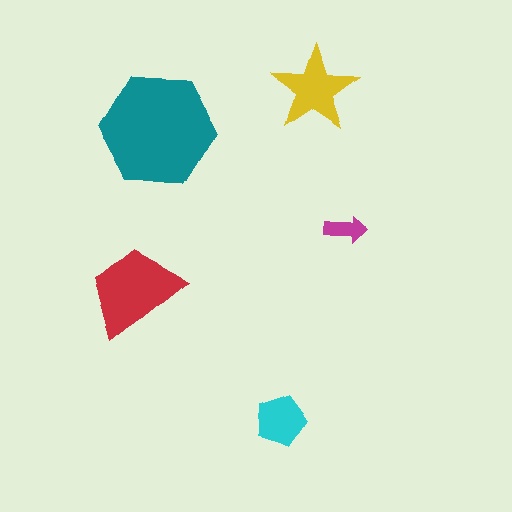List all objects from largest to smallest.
The teal hexagon, the red trapezoid, the yellow star, the cyan pentagon, the magenta arrow.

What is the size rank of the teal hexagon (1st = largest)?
1st.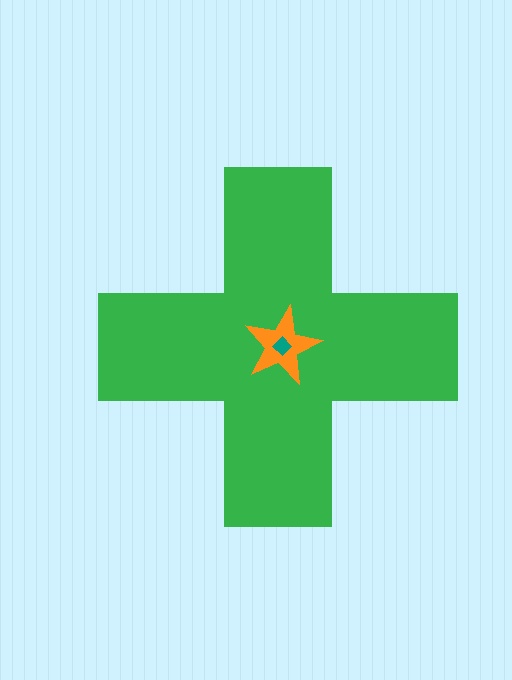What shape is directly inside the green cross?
The orange star.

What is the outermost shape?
The green cross.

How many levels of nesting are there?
3.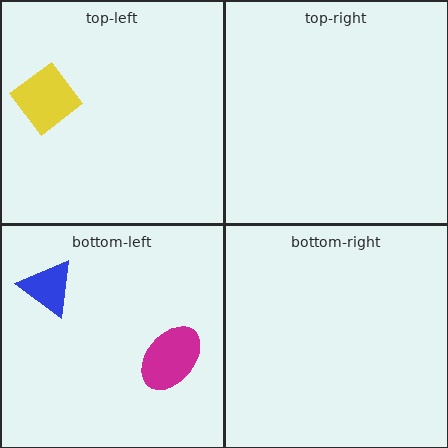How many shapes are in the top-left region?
1.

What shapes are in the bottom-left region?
The blue triangle, the magenta ellipse.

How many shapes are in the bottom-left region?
2.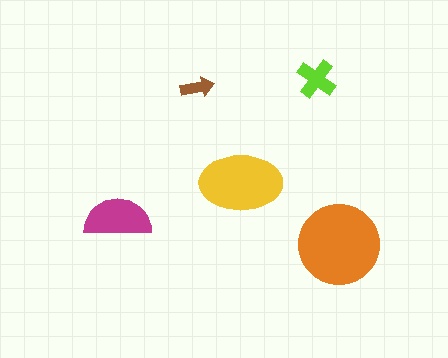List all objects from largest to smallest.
The orange circle, the yellow ellipse, the magenta semicircle, the lime cross, the brown arrow.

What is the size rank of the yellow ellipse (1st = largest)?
2nd.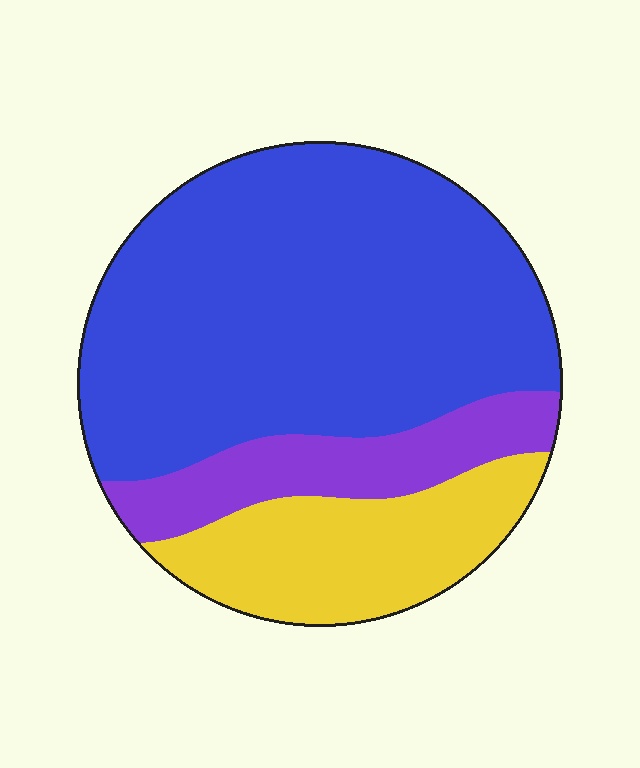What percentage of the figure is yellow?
Yellow covers 21% of the figure.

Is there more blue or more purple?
Blue.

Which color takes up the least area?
Purple, at roughly 15%.